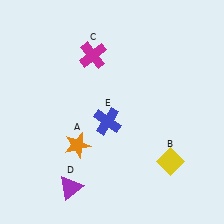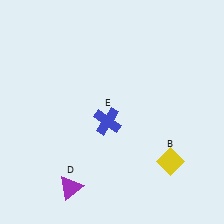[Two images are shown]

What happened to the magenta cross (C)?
The magenta cross (C) was removed in Image 2. It was in the top-left area of Image 1.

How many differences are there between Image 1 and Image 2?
There are 2 differences between the two images.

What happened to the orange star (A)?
The orange star (A) was removed in Image 2. It was in the bottom-left area of Image 1.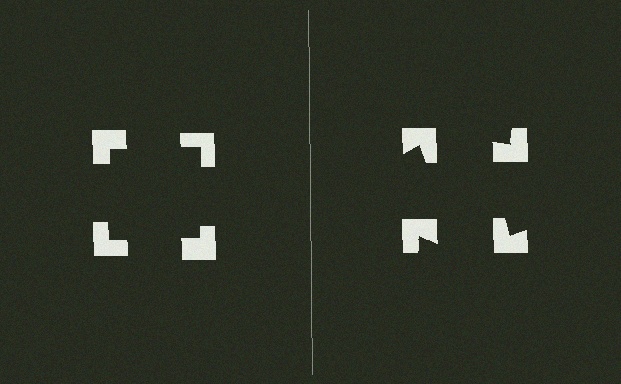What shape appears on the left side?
An illusory square.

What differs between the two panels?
The notched squares are positioned identically on both sides; only the wedge orientations differ. On the left they align to a square; on the right they are misaligned.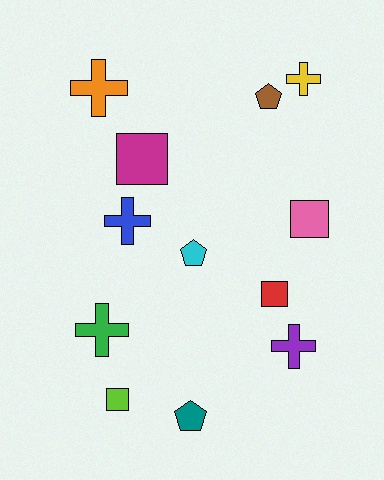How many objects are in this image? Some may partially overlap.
There are 12 objects.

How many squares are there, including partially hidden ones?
There are 4 squares.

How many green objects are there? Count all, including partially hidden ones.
There is 1 green object.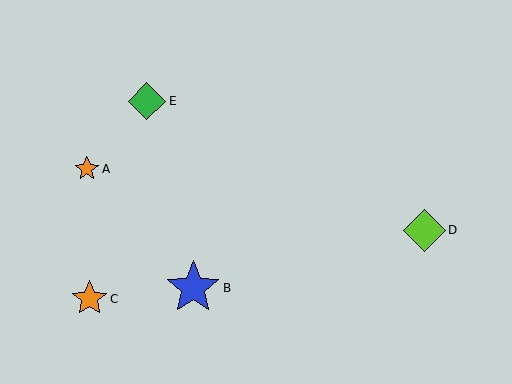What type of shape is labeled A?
Shape A is an orange star.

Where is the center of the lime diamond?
The center of the lime diamond is at (424, 230).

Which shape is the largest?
The blue star (labeled B) is the largest.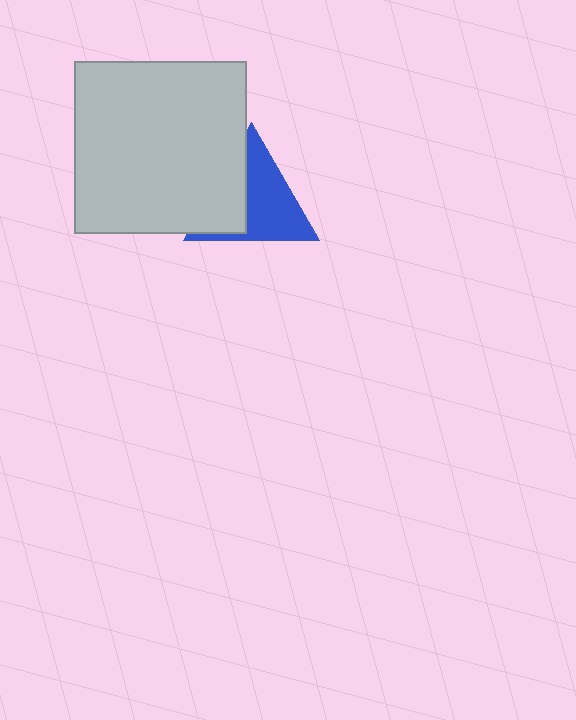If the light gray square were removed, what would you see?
You would see the complete blue triangle.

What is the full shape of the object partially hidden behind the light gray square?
The partially hidden object is a blue triangle.